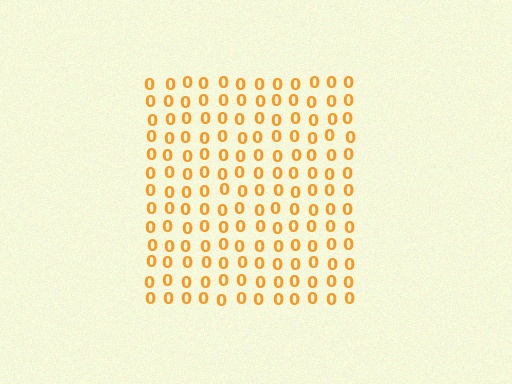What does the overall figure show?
The overall figure shows a square.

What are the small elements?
The small elements are digit 0's.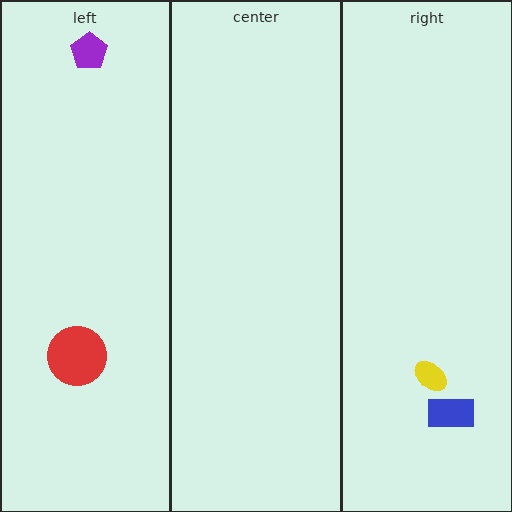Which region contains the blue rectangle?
The right region.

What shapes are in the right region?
The yellow ellipse, the blue rectangle.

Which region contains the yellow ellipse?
The right region.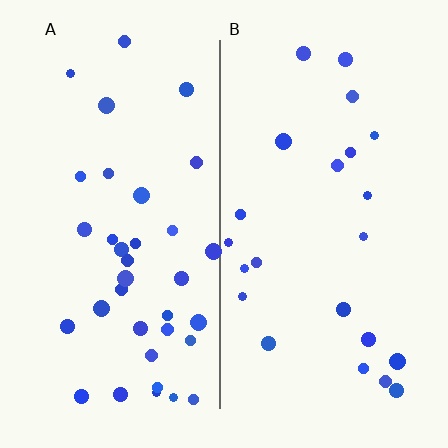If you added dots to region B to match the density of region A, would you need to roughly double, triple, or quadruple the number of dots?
Approximately double.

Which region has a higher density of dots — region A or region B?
A (the left).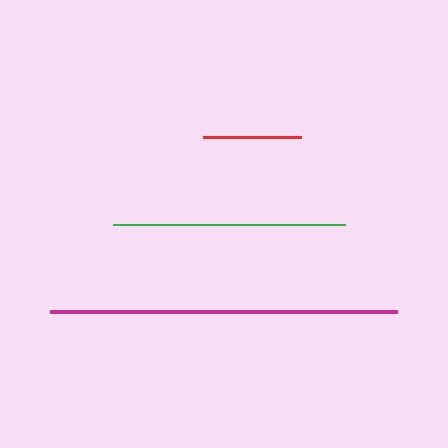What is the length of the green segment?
The green segment is approximately 232 pixels long.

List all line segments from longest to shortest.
From longest to shortest: magenta, green, red.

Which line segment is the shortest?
The red line is the shortest at approximately 98 pixels.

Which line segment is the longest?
The magenta line is the longest at approximately 346 pixels.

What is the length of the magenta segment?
The magenta segment is approximately 346 pixels long.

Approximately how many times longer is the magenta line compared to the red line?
The magenta line is approximately 3.5 times the length of the red line.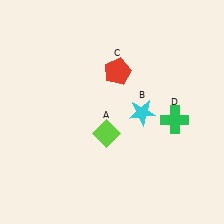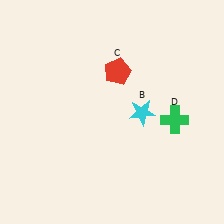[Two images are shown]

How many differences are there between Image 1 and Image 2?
There is 1 difference between the two images.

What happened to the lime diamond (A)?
The lime diamond (A) was removed in Image 2. It was in the bottom-left area of Image 1.